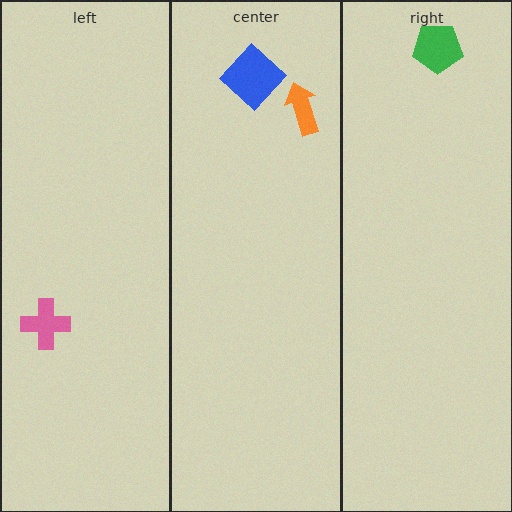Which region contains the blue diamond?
The center region.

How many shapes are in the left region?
1.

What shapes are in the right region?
The green pentagon.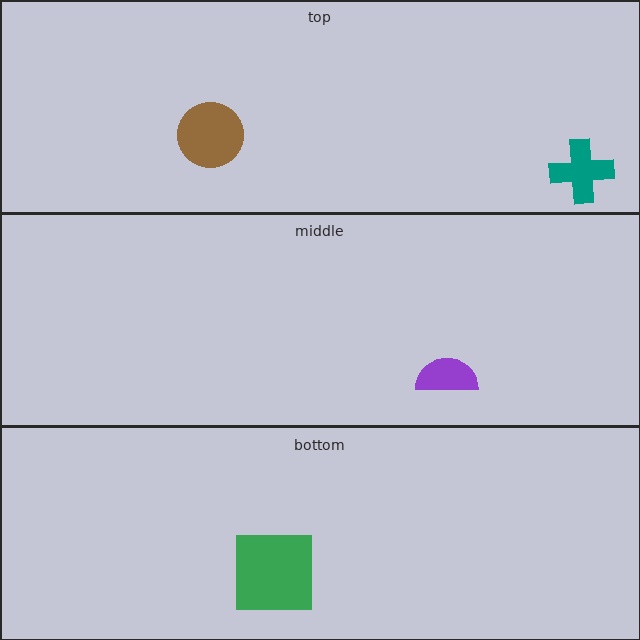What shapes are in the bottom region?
The green square.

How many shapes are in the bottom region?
1.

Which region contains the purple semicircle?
The middle region.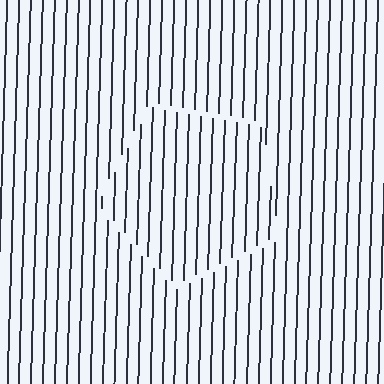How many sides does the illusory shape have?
5 sides — the line-ends trace a pentagon.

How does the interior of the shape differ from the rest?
The interior of the shape contains the same grating, shifted by half a period — the contour is defined by the phase discontinuity where line-ends from the inner and outer gratings abut.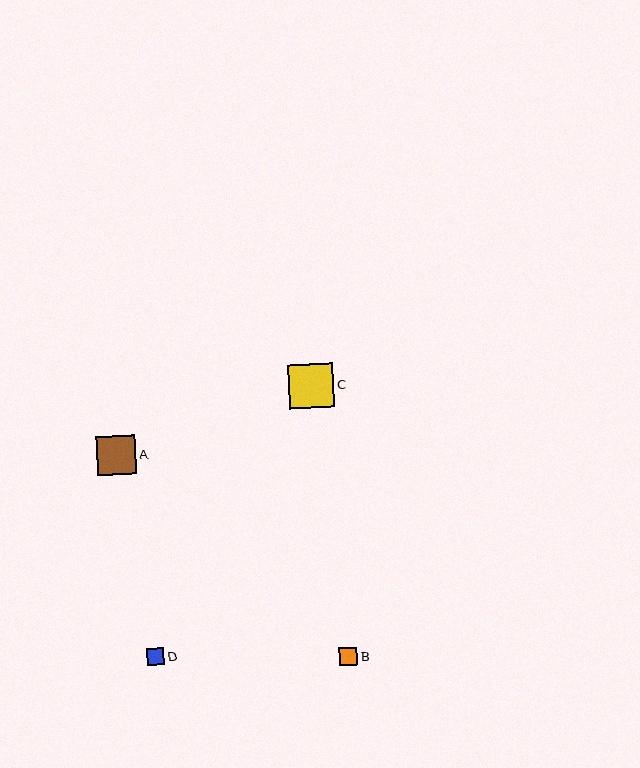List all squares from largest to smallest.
From largest to smallest: C, A, B, D.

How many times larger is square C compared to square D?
Square C is approximately 2.6 times the size of square D.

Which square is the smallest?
Square D is the smallest with a size of approximately 17 pixels.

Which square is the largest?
Square C is the largest with a size of approximately 45 pixels.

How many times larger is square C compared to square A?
Square C is approximately 1.1 times the size of square A.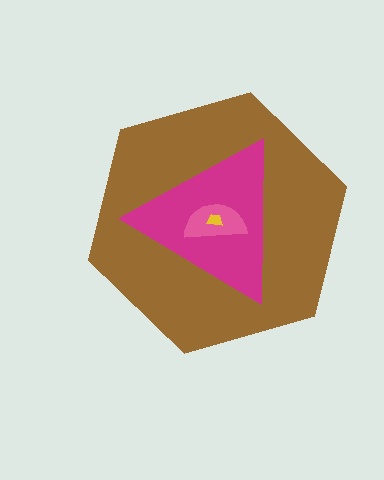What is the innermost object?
The yellow trapezoid.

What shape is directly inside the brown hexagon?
The magenta triangle.